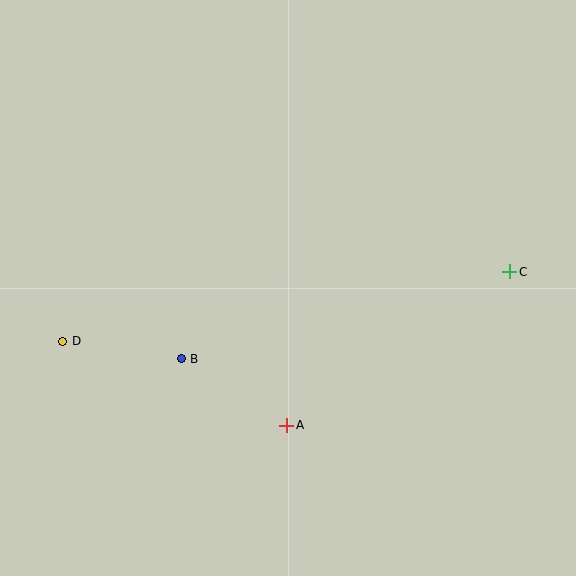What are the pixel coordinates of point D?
Point D is at (63, 341).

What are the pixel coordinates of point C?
Point C is at (510, 272).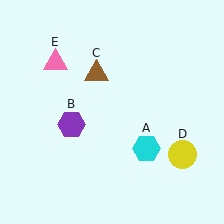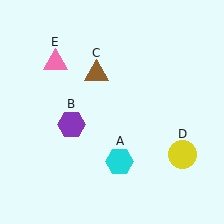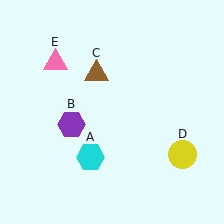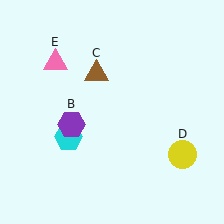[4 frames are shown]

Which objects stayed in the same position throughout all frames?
Purple hexagon (object B) and brown triangle (object C) and yellow circle (object D) and pink triangle (object E) remained stationary.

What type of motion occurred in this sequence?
The cyan hexagon (object A) rotated clockwise around the center of the scene.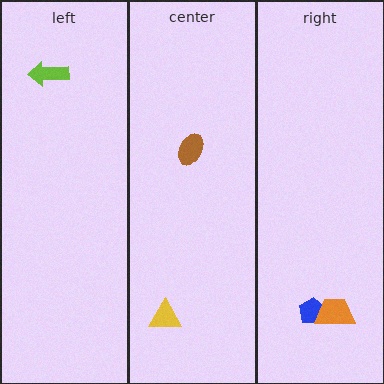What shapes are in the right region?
The blue pentagon, the orange trapezoid.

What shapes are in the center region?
The yellow triangle, the brown ellipse.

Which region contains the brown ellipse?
The center region.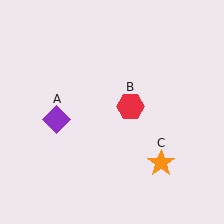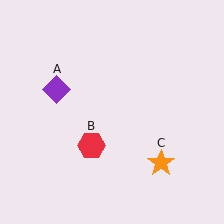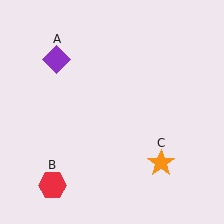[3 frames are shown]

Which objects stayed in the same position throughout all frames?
Orange star (object C) remained stationary.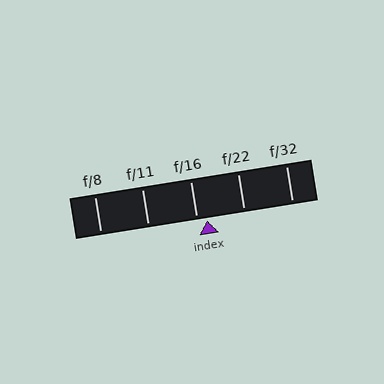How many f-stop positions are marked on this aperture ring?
There are 5 f-stop positions marked.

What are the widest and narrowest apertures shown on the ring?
The widest aperture shown is f/8 and the narrowest is f/32.